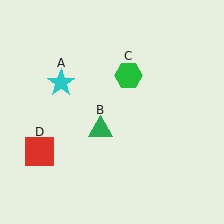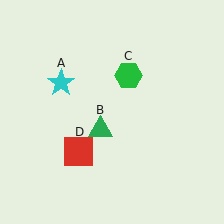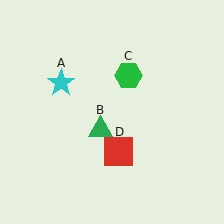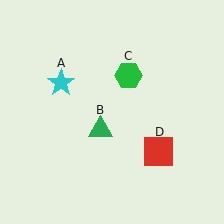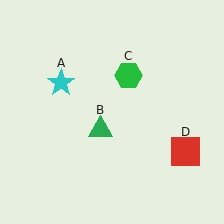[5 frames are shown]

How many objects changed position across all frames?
1 object changed position: red square (object D).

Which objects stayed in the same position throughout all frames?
Cyan star (object A) and green triangle (object B) and green hexagon (object C) remained stationary.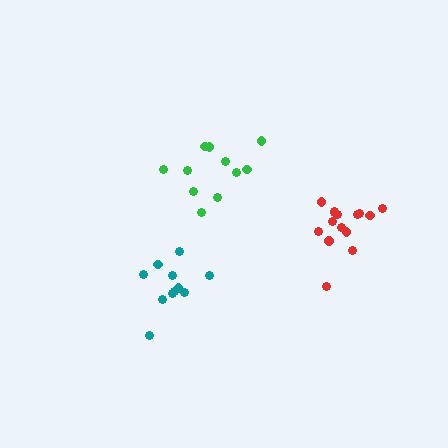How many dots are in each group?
Group 1: 15 dots, Group 2: 11 dots, Group 3: 11 dots (37 total).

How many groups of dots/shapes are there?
There are 3 groups.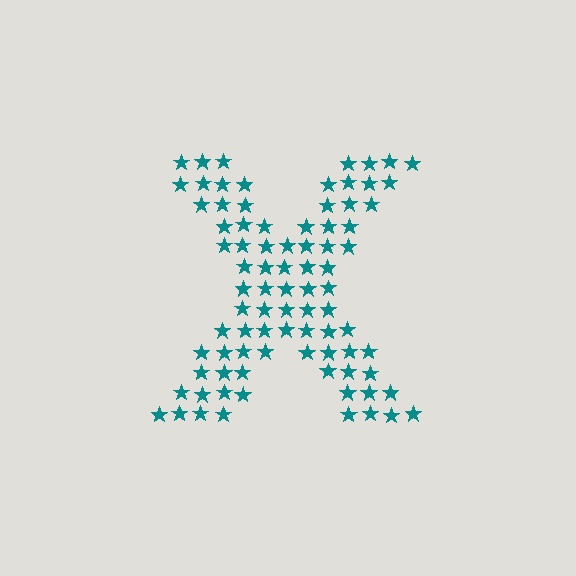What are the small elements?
The small elements are stars.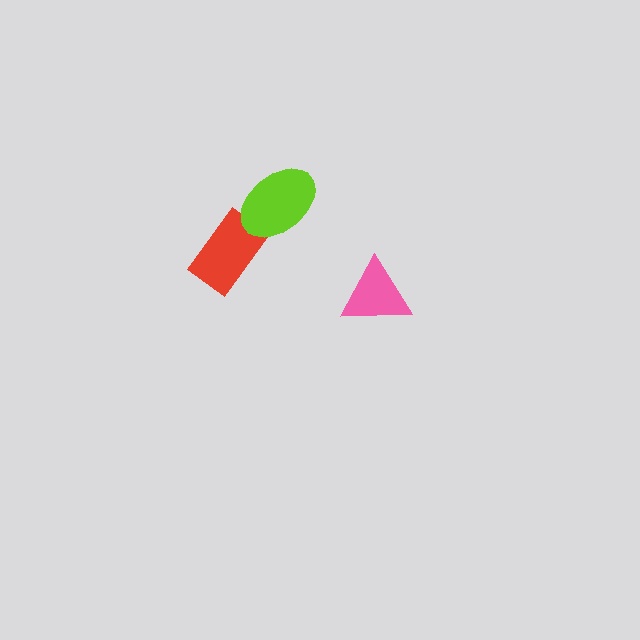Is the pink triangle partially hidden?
No, no other shape covers it.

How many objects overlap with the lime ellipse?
1 object overlaps with the lime ellipse.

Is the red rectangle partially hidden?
Yes, it is partially covered by another shape.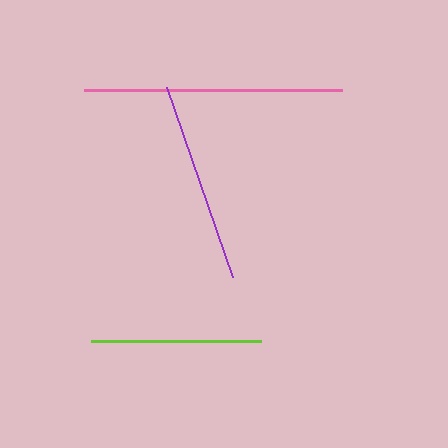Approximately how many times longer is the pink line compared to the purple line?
The pink line is approximately 1.3 times the length of the purple line.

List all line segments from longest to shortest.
From longest to shortest: pink, purple, lime.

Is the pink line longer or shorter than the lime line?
The pink line is longer than the lime line.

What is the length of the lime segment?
The lime segment is approximately 170 pixels long.